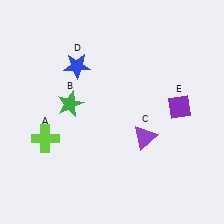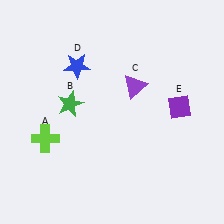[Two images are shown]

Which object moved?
The purple triangle (C) moved up.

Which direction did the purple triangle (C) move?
The purple triangle (C) moved up.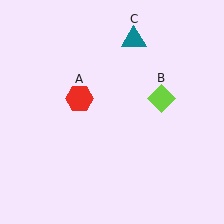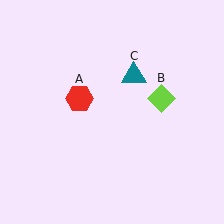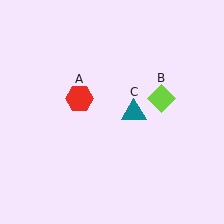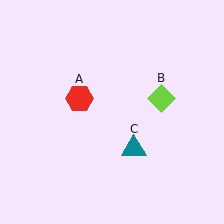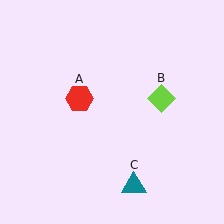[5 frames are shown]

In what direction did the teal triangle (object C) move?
The teal triangle (object C) moved down.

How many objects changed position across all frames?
1 object changed position: teal triangle (object C).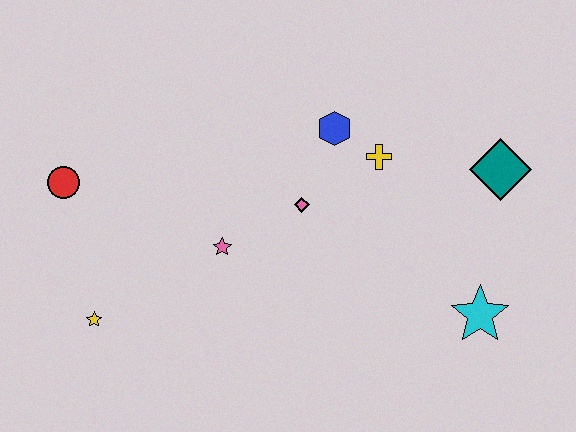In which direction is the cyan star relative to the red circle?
The cyan star is to the right of the red circle.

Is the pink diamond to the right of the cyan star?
No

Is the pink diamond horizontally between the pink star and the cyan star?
Yes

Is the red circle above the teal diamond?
No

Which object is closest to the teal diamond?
The yellow cross is closest to the teal diamond.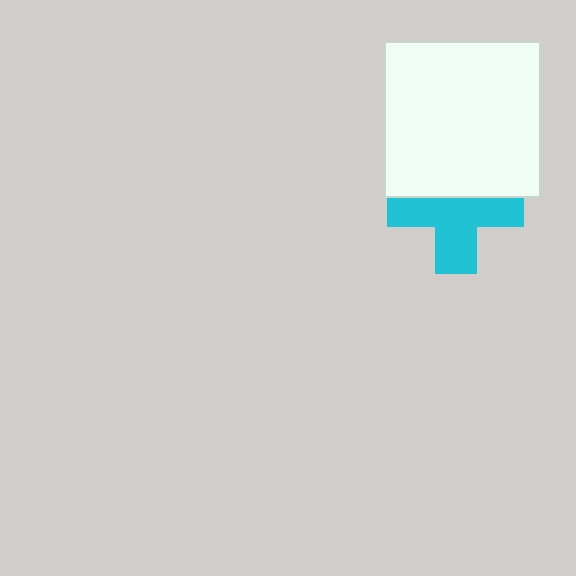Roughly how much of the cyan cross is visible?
About half of it is visible (roughly 62%).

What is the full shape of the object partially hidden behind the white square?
The partially hidden object is a cyan cross.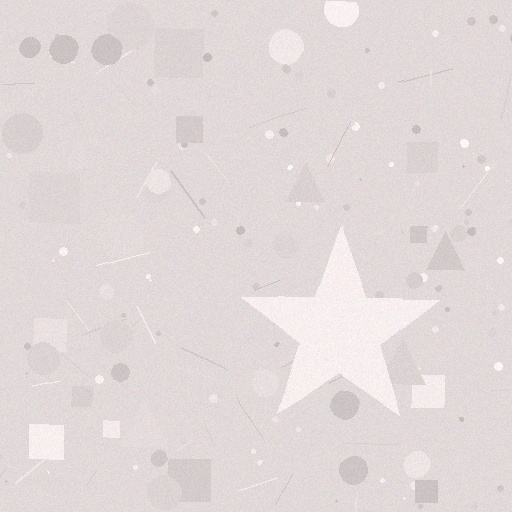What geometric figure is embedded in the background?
A star is embedded in the background.